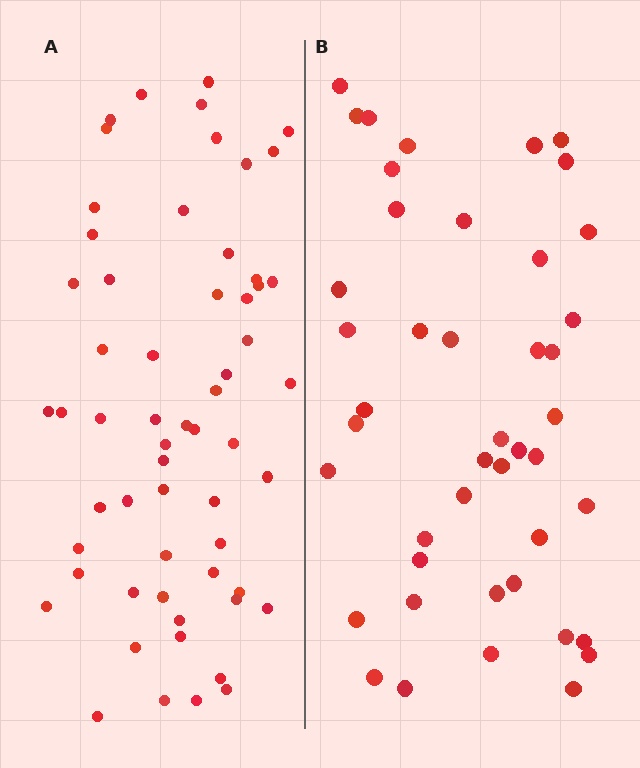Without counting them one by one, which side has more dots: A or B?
Region A (the left region) has more dots.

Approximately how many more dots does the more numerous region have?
Region A has approximately 15 more dots than region B.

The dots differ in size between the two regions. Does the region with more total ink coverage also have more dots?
No. Region B has more total ink coverage because its dots are larger, but region A actually contains more individual dots. Total area can be misleading — the number of items is what matters here.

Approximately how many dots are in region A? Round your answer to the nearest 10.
About 60 dots. (The exact count is 59, which rounds to 60.)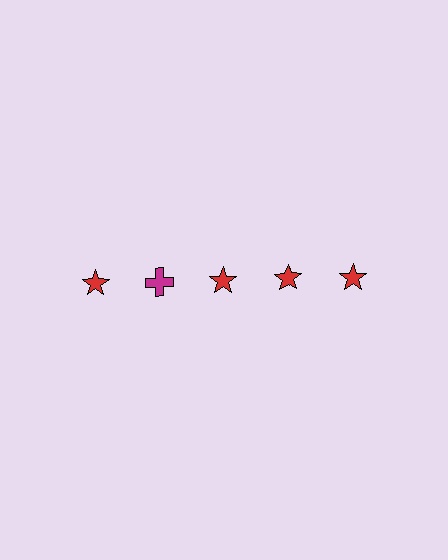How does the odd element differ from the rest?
It differs in both color (magenta instead of red) and shape (cross instead of star).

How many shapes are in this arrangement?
There are 5 shapes arranged in a grid pattern.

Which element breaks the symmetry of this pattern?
The magenta cross in the top row, second from left column breaks the symmetry. All other shapes are red stars.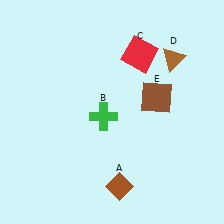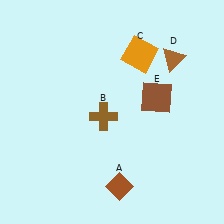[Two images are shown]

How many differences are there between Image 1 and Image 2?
There are 2 differences between the two images.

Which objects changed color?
B changed from green to brown. C changed from red to orange.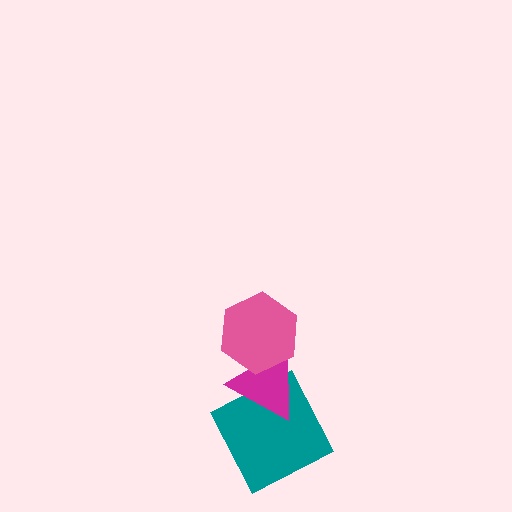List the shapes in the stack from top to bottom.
From top to bottom: the pink hexagon, the magenta triangle, the teal square.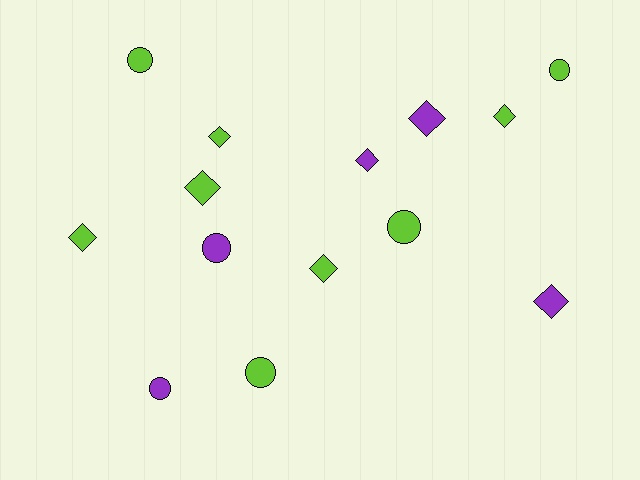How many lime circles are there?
There are 4 lime circles.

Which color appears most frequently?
Lime, with 9 objects.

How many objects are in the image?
There are 14 objects.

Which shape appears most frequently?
Diamond, with 8 objects.